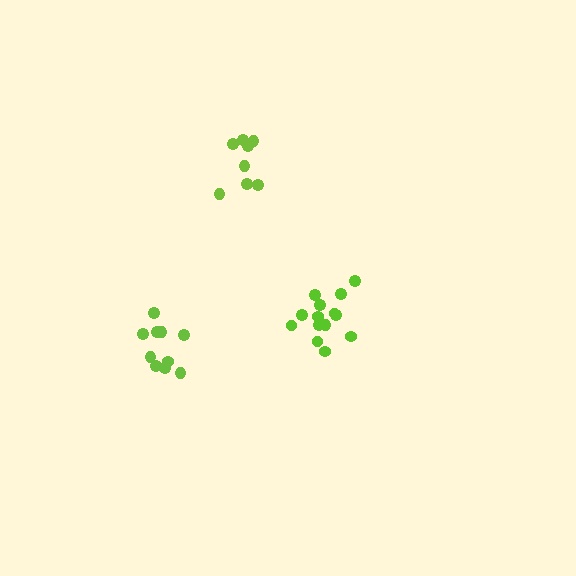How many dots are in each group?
Group 1: 10 dots, Group 2: 8 dots, Group 3: 14 dots (32 total).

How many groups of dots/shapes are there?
There are 3 groups.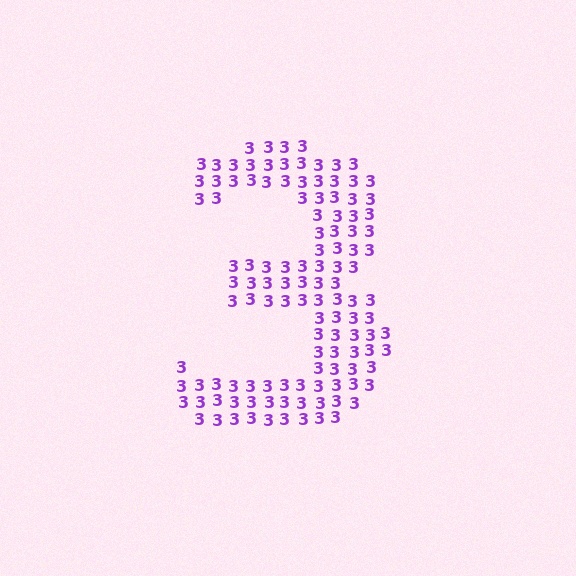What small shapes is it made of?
It is made of small digit 3's.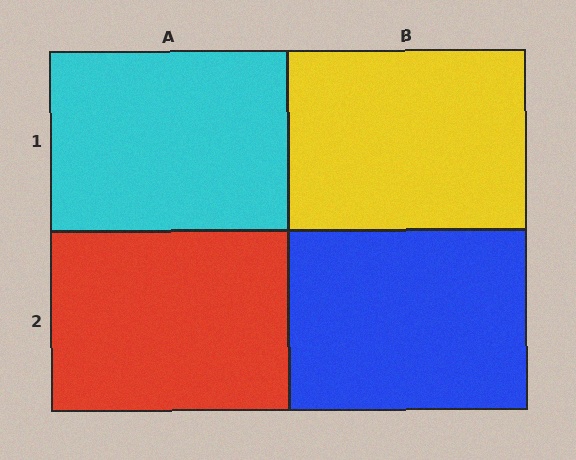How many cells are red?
1 cell is red.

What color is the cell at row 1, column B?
Yellow.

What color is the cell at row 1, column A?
Cyan.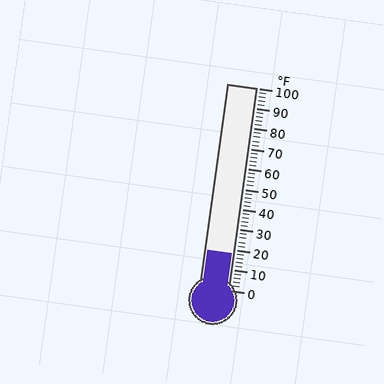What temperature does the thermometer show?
The thermometer shows approximately 18°F.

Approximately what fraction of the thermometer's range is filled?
The thermometer is filled to approximately 20% of its range.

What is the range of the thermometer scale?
The thermometer scale ranges from 0°F to 100°F.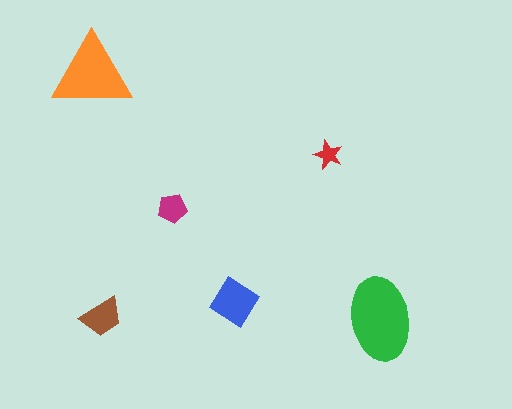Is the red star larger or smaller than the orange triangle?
Smaller.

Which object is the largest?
The green ellipse.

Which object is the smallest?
The red star.